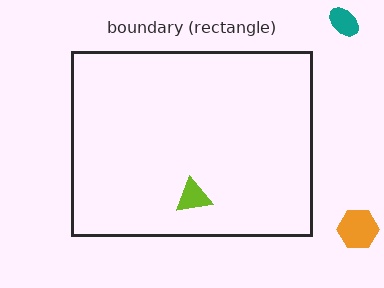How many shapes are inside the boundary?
1 inside, 2 outside.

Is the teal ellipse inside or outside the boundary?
Outside.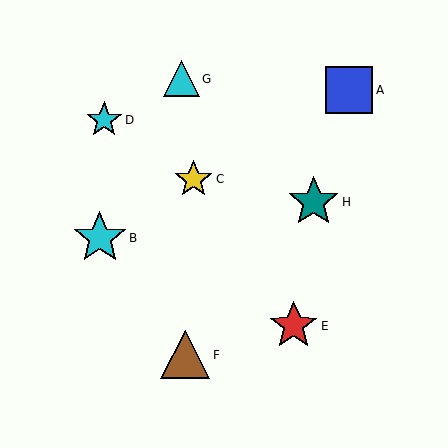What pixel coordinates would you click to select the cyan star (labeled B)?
Click at (100, 238) to select the cyan star B.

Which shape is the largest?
The cyan star (labeled B) is the largest.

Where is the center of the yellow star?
The center of the yellow star is at (193, 179).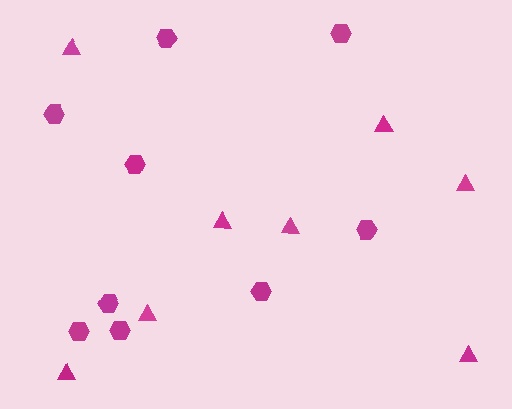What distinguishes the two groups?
There are 2 groups: one group of hexagons (9) and one group of triangles (8).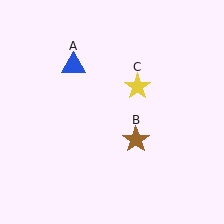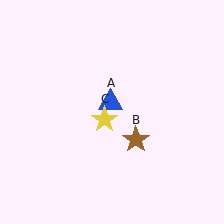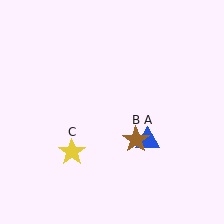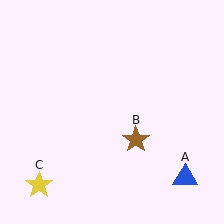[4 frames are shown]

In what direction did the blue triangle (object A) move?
The blue triangle (object A) moved down and to the right.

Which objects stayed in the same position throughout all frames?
Brown star (object B) remained stationary.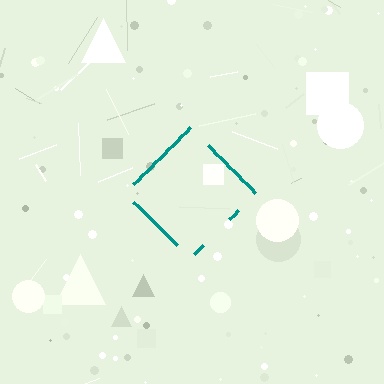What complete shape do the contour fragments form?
The contour fragments form a diamond.